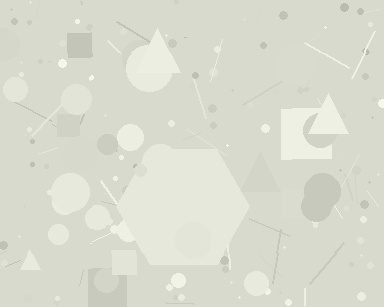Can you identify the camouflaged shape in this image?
The camouflaged shape is a hexagon.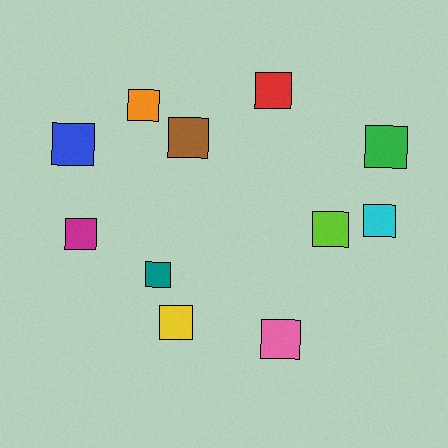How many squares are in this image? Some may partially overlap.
There are 11 squares.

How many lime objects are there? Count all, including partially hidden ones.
There is 1 lime object.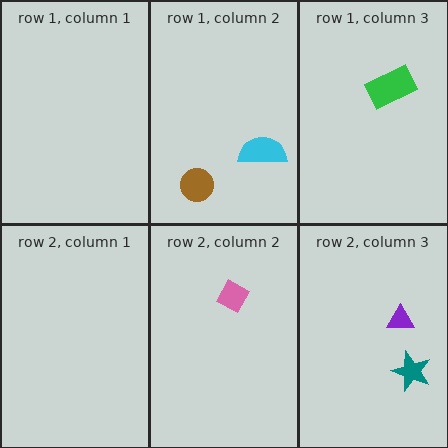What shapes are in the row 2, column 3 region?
The purple triangle, the teal star.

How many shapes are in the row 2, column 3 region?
2.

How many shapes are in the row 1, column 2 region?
2.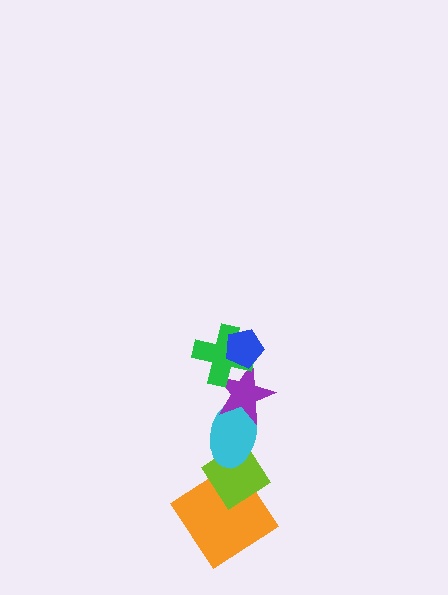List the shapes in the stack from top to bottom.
From top to bottom: the blue pentagon, the green cross, the purple star, the cyan ellipse, the lime diamond, the orange diamond.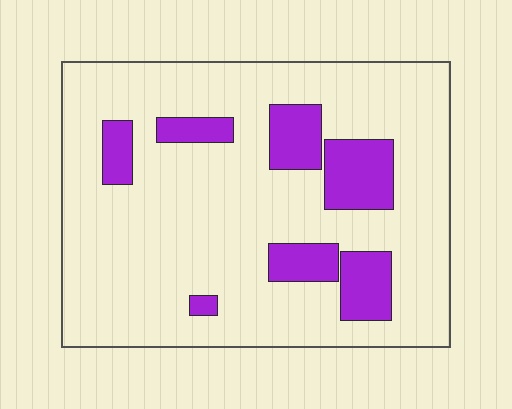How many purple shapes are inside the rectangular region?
7.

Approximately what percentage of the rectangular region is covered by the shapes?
Approximately 15%.